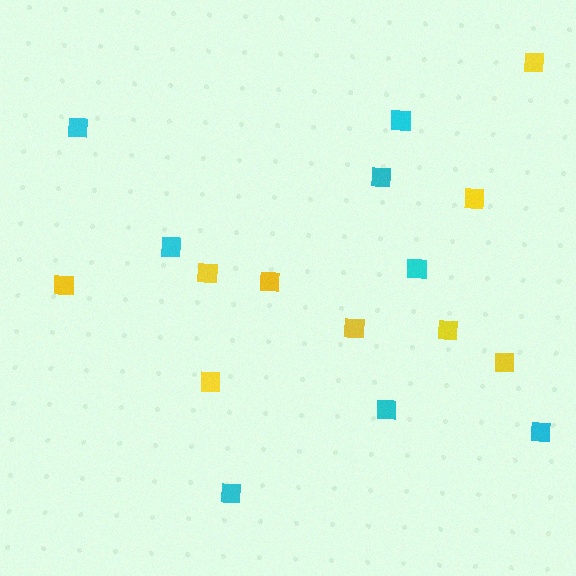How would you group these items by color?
There are 2 groups: one group of yellow squares (9) and one group of cyan squares (8).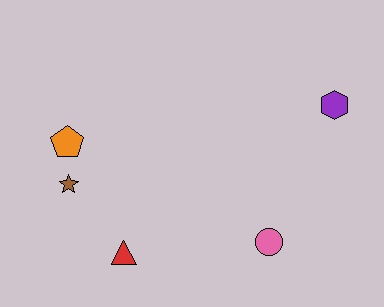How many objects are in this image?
There are 5 objects.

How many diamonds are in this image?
There are no diamonds.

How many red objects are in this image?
There is 1 red object.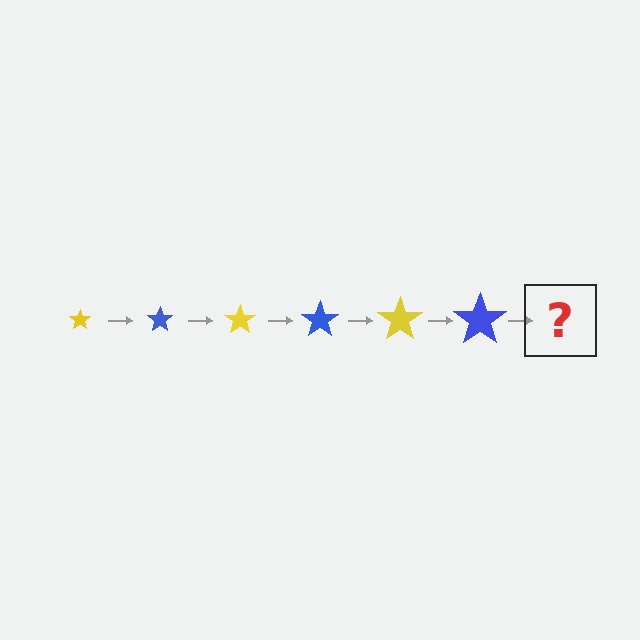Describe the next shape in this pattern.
It should be a yellow star, larger than the previous one.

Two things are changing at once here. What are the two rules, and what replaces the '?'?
The two rules are that the star grows larger each step and the color cycles through yellow and blue. The '?' should be a yellow star, larger than the previous one.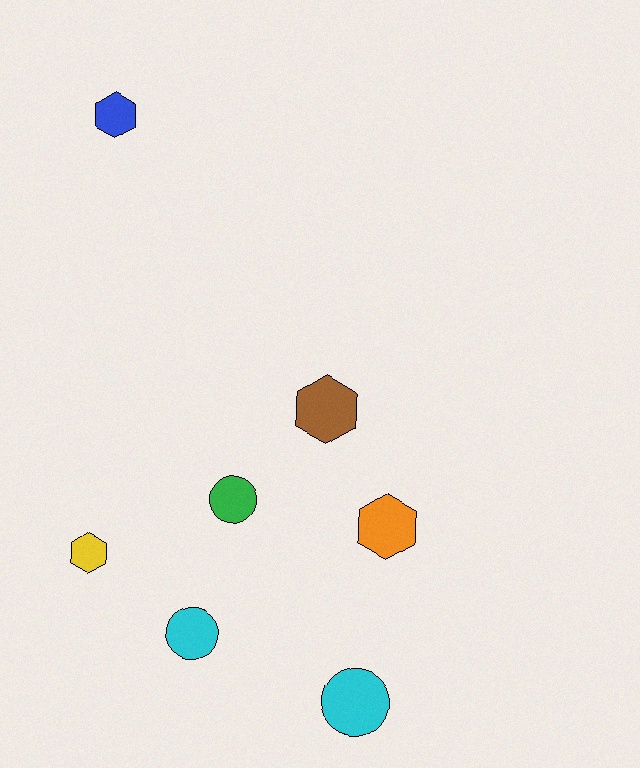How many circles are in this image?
There are 3 circles.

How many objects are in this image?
There are 7 objects.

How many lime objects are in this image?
There are no lime objects.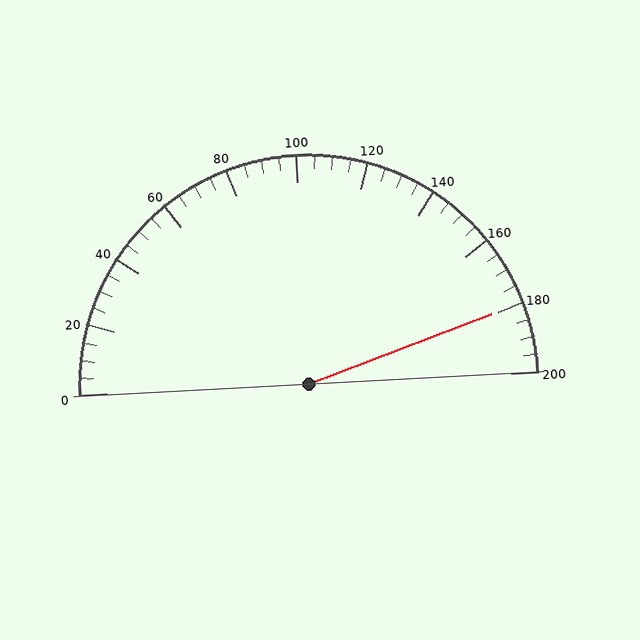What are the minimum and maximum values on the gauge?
The gauge ranges from 0 to 200.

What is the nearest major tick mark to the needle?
The nearest major tick mark is 180.